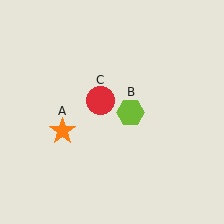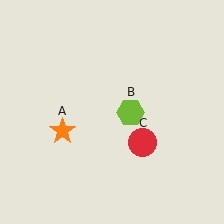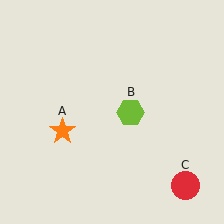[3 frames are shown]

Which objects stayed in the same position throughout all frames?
Orange star (object A) and lime hexagon (object B) remained stationary.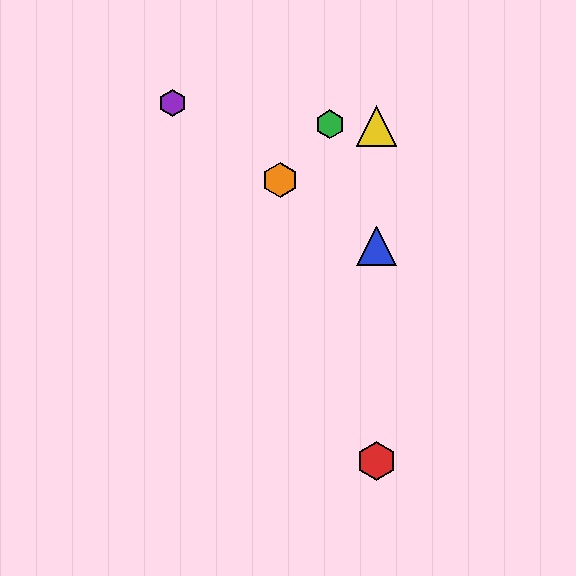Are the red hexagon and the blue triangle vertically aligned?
Yes, both are at x≈376.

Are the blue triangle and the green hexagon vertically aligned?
No, the blue triangle is at x≈376 and the green hexagon is at x≈330.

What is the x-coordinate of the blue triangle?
The blue triangle is at x≈376.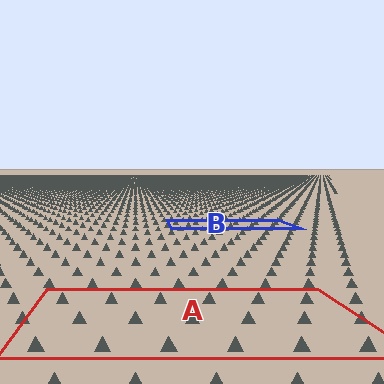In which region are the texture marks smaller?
The texture marks are smaller in region B, because it is farther away.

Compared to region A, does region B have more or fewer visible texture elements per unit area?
Region B has more texture elements per unit area — they are packed more densely because it is farther away.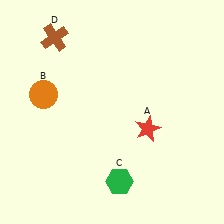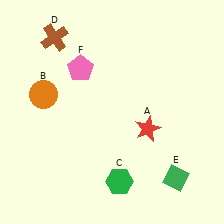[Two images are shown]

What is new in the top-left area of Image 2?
A pink pentagon (F) was added in the top-left area of Image 2.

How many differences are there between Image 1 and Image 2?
There are 2 differences between the two images.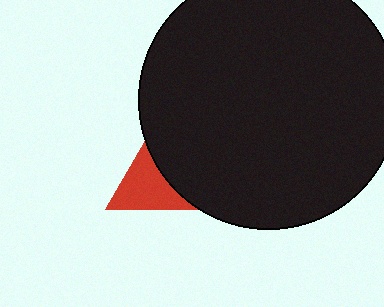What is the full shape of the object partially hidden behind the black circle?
The partially hidden object is a red triangle.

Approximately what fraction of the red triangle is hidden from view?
Roughly 67% of the red triangle is hidden behind the black circle.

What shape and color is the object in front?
The object in front is a black circle.